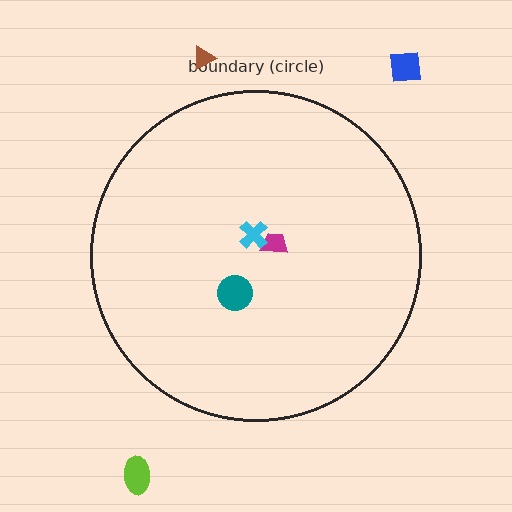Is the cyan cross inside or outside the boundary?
Inside.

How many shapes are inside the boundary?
3 inside, 3 outside.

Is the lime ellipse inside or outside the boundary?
Outside.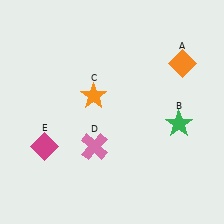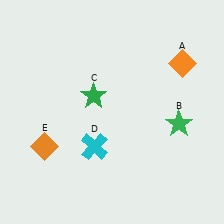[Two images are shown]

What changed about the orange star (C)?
In Image 1, C is orange. In Image 2, it changed to green.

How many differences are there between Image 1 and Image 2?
There are 3 differences between the two images.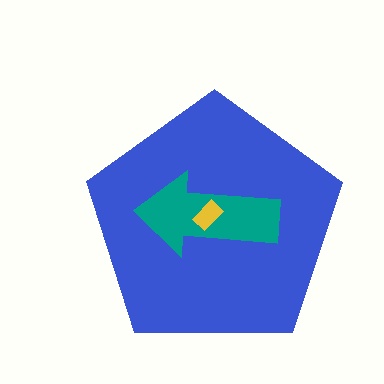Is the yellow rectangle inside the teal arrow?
Yes.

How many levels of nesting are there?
3.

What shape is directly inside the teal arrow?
The yellow rectangle.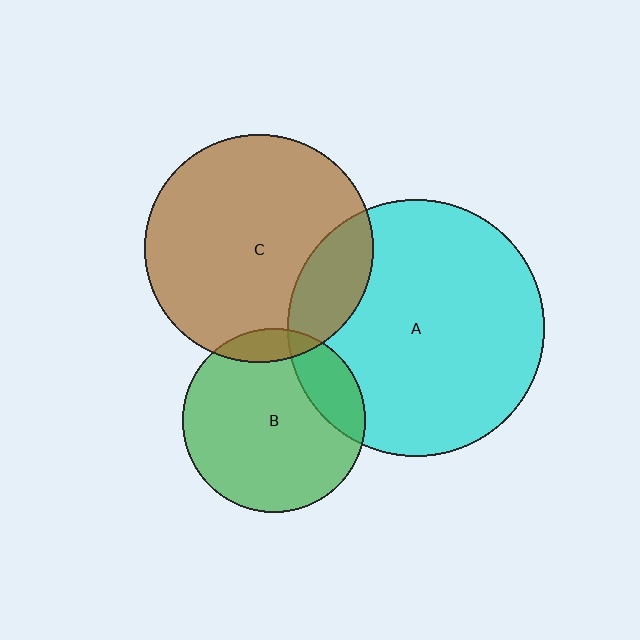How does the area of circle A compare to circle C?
Approximately 1.3 times.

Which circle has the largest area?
Circle A (cyan).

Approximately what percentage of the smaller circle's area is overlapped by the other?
Approximately 20%.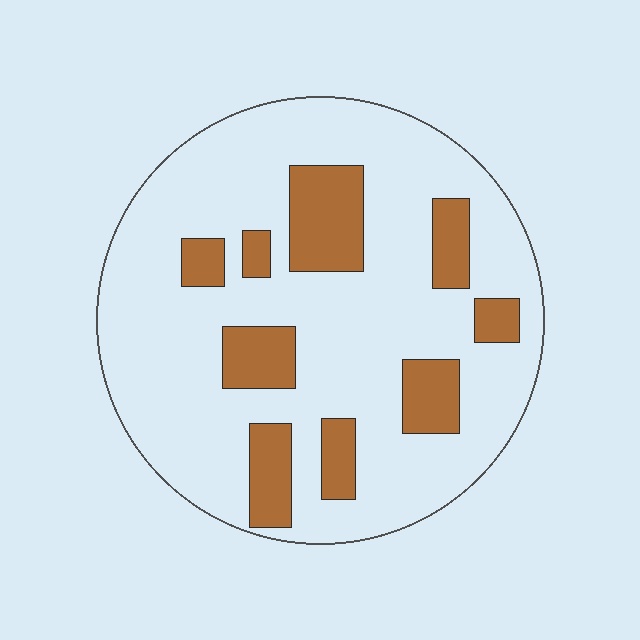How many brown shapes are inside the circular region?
9.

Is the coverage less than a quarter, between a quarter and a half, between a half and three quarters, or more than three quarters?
Less than a quarter.